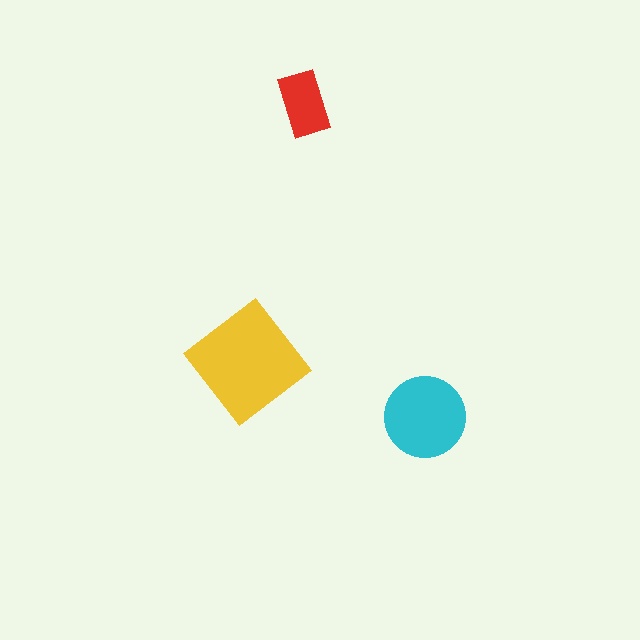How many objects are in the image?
There are 3 objects in the image.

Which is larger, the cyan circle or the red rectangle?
The cyan circle.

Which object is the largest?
The yellow diamond.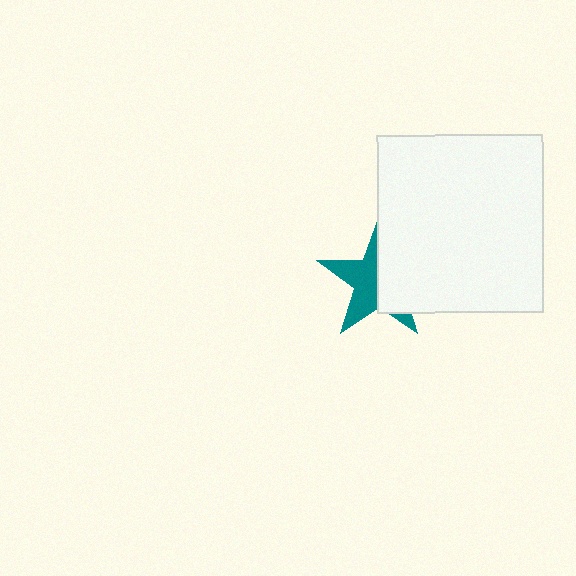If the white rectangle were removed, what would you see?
You would see the complete teal star.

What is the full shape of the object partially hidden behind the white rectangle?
The partially hidden object is a teal star.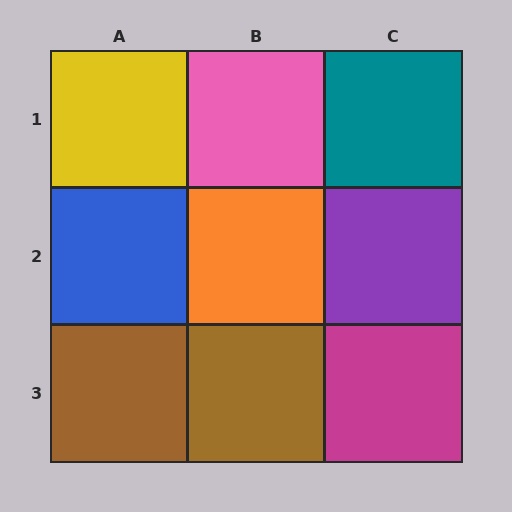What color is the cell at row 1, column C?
Teal.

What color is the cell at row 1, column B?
Pink.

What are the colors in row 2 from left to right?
Blue, orange, purple.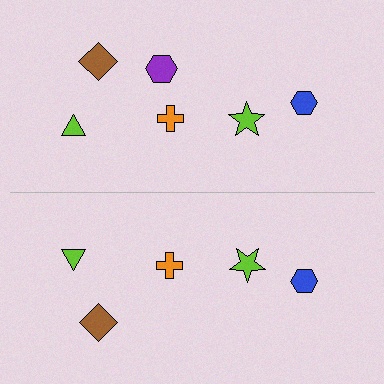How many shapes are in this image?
There are 11 shapes in this image.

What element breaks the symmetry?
A purple hexagon is missing from the bottom side.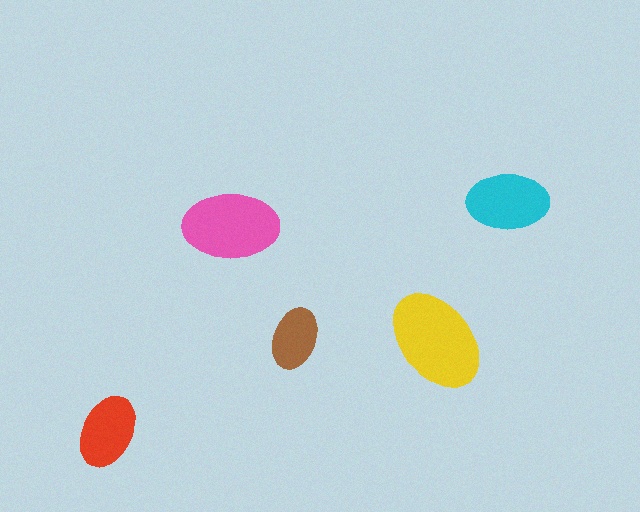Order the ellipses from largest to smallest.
the yellow one, the pink one, the cyan one, the red one, the brown one.